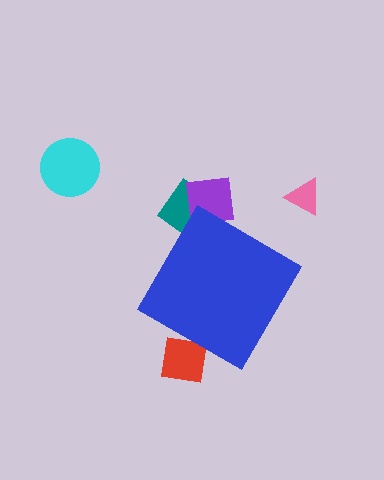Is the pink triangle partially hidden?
No, the pink triangle is fully visible.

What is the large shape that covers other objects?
A blue diamond.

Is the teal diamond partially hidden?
Yes, the teal diamond is partially hidden behind the blue diamond.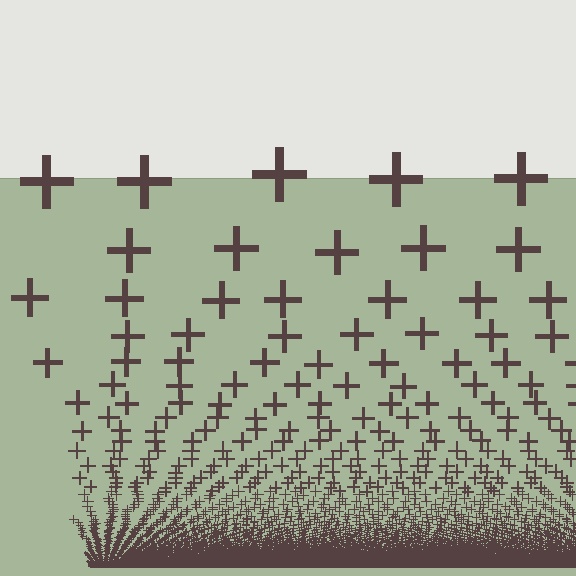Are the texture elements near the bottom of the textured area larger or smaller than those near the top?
Smaller. The gradient is inverted — elements near the bottom are smaller and denser.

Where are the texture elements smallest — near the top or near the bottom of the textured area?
Near the bottom.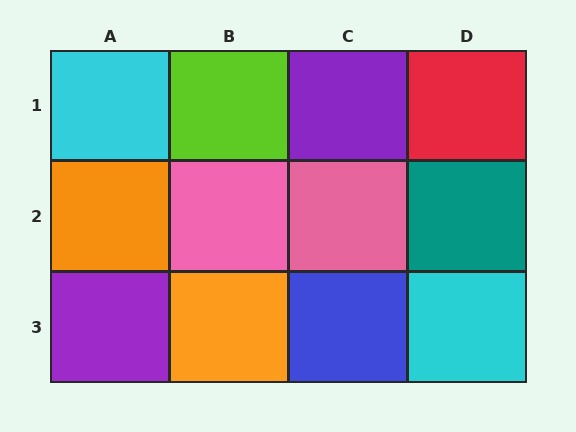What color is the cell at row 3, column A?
Purple.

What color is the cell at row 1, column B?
Lime.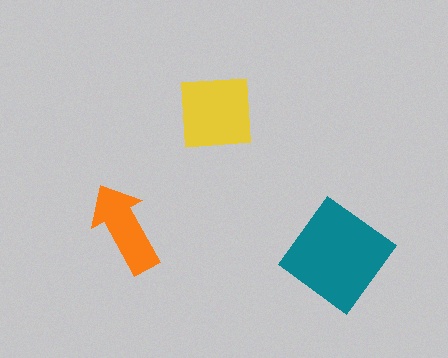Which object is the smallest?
The orange arrow.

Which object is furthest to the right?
The teal diamond is rightmost.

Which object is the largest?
The teal diamond.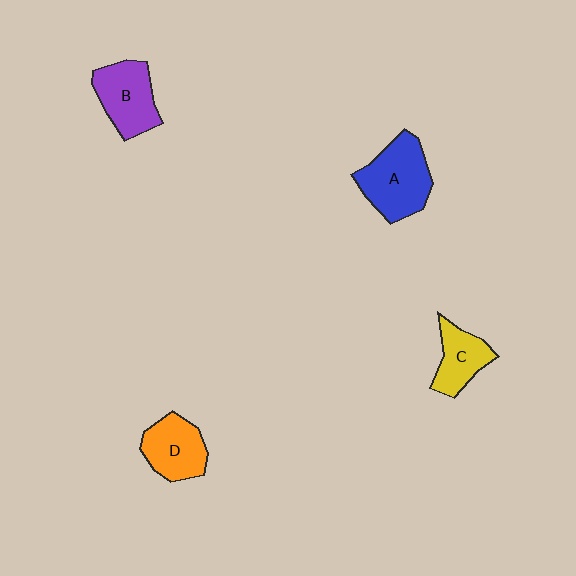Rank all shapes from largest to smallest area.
From largest to smallest: A (blue), B (purple), D (orange), C (yellow).